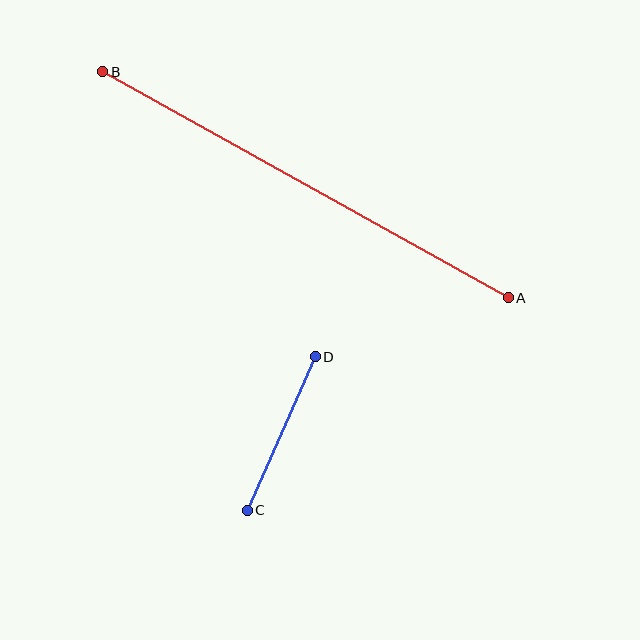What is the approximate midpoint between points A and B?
The midpoint is at approximately (306, 185) pixels.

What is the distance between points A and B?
The distance is approximately 464 pixels.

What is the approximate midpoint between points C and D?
The midpoint is at approximately (281, 434) pixels.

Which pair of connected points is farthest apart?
Points A and B are farthest apart.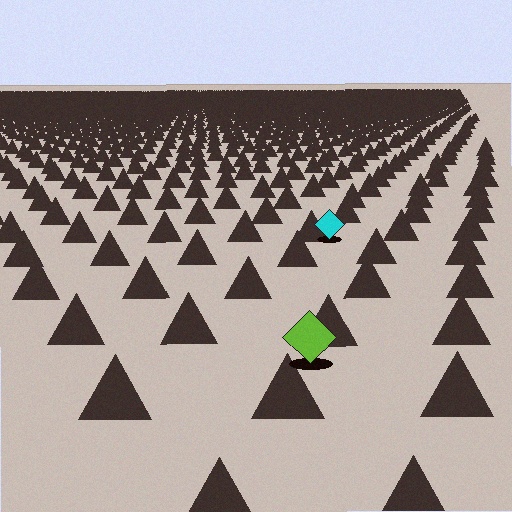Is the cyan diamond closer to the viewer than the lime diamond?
No. The lime diamond is closer — you can tell from the texture gradient: the ground texture is coarser near it.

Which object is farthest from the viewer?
The cyan diamond is farthest from the viewer. It appears smaller and the ground texture around it is denser.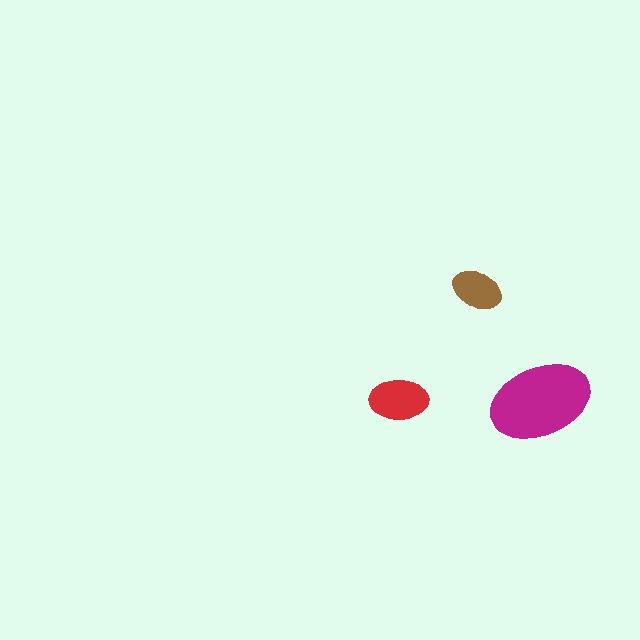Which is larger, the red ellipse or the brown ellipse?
The red one.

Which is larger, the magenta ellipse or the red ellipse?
The magenta one.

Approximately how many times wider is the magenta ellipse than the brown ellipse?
About 2 times wider.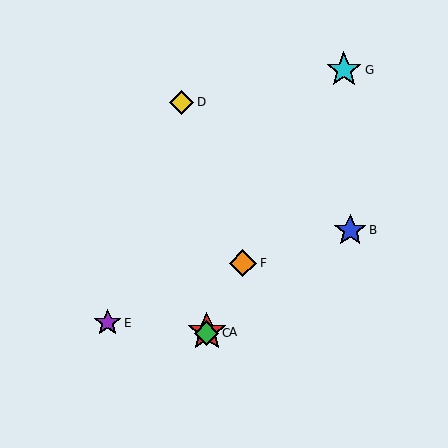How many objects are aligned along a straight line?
4 objects (A, C, F, G) are aligned along a straight line.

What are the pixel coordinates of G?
Object G is at (344, 70).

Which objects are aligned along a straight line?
Objects A, C, F, G are aligned along a straight line.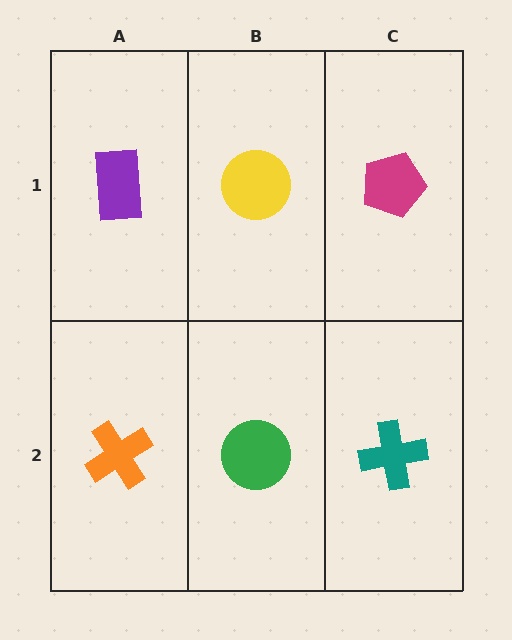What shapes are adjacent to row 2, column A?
A purple rectangle (row 1, column A), a green circle (row 2, column B).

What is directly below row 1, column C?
A teal cross.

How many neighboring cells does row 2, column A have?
2.